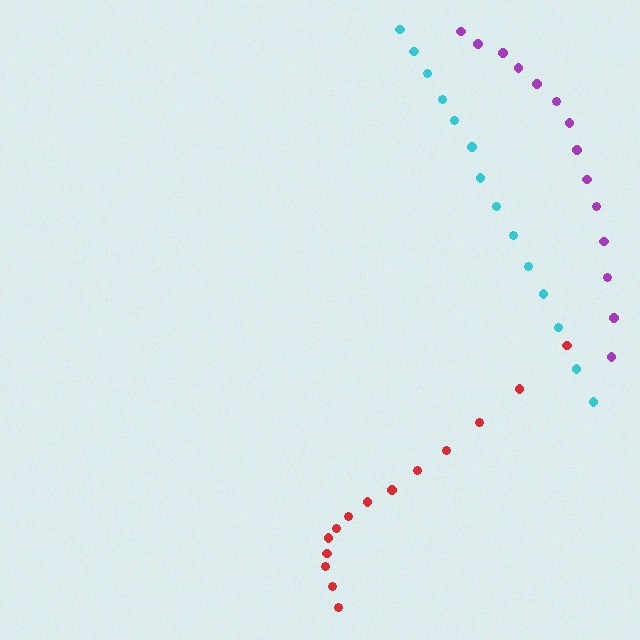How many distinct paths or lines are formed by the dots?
There are 3 distinct paths.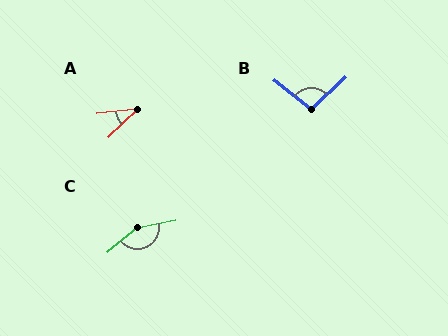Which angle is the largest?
C, at approximately 151 degrees.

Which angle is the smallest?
A, at approximately 37 degrees.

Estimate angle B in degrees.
Approximately 98 degrees.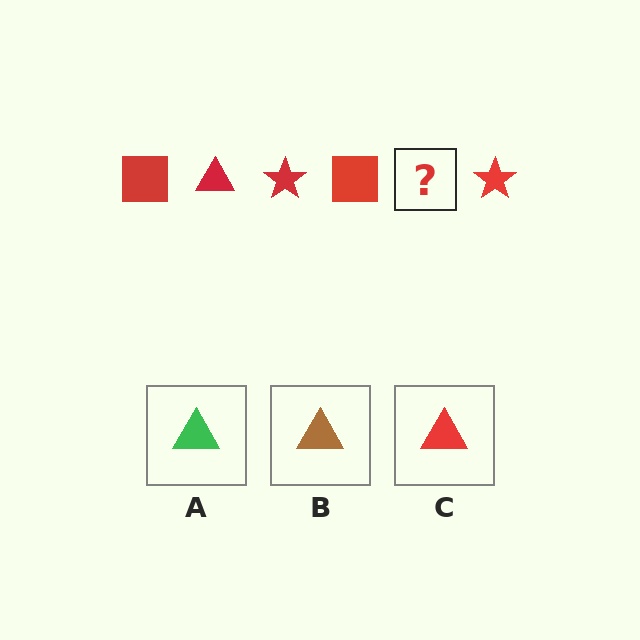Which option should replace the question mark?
Option C.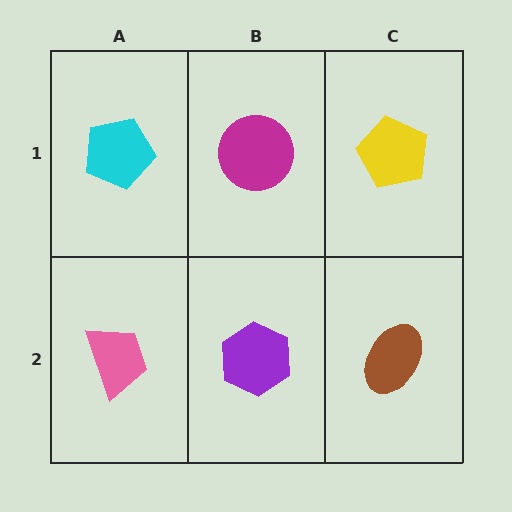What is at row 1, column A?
A cyan pentagon.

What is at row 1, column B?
A magenta circle.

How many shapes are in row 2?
3 shapes.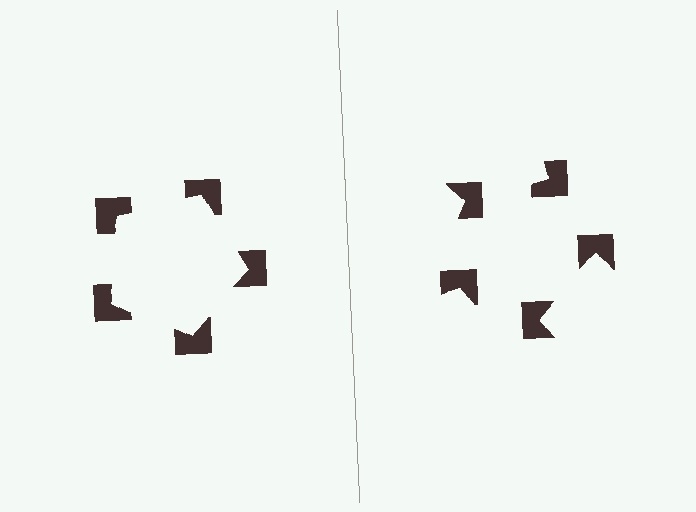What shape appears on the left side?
An illusory pentagon.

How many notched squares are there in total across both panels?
10 — 5 on each side.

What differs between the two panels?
The notched squares are positioned identically on both sides; only the wedge orientations differ. On the left they align to a pentagon; on the right they are misaligned.